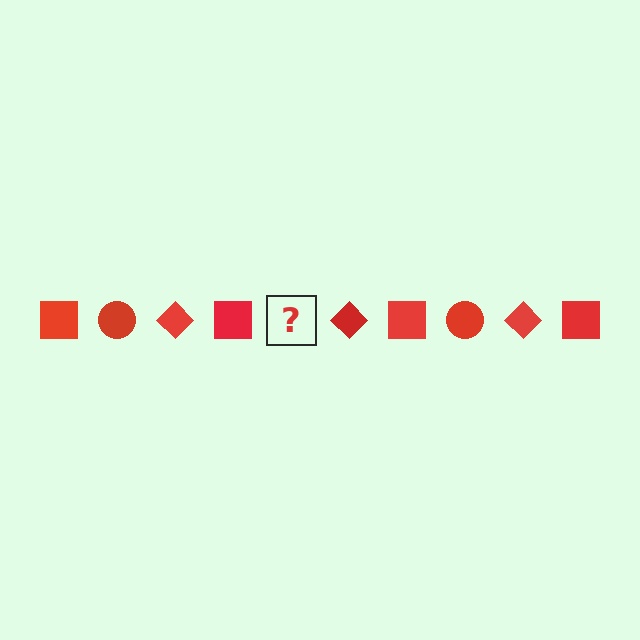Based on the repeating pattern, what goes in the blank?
The blank should be a red circle.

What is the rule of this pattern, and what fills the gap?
The rule is that the pattern cycles through square, circle, diamond shapes in red. The gap should be filled with a red circle.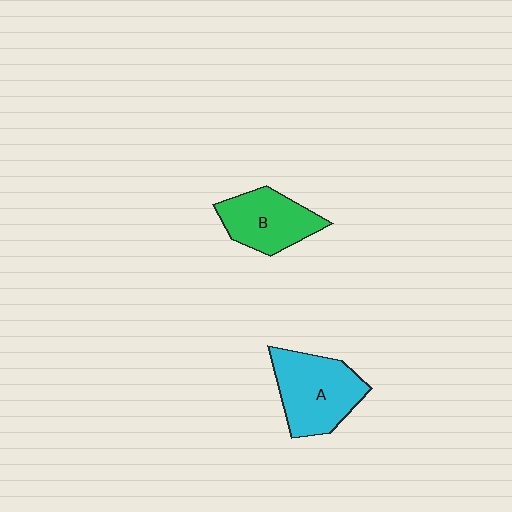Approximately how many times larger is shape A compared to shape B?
Approximately 1.2 times.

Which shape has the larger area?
Shape A (cyan).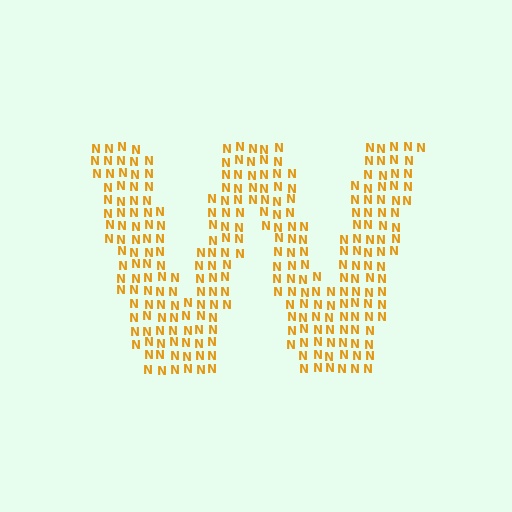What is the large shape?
The large shape is the letter W.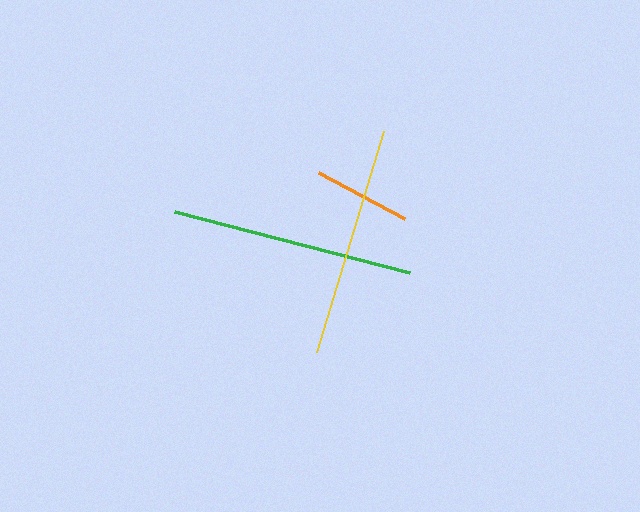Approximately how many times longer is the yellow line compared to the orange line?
The yellow line is approximately 2.4 times the length of the orange line.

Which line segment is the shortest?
The orange line is the shortest at approximately 97 pixels.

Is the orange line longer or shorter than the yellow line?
The yellow line is longer than the orange line.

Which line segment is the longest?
The green line is the longest at approximately 242 pixels.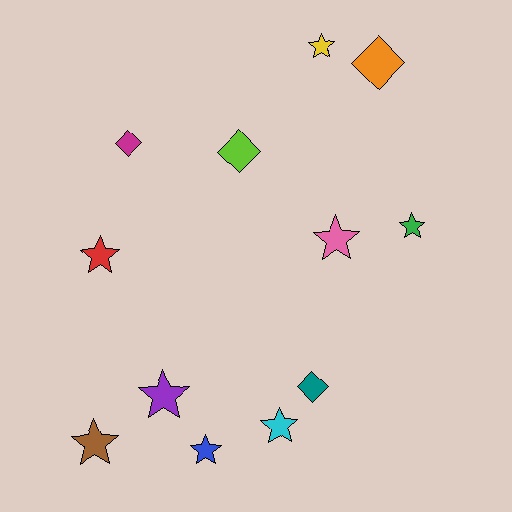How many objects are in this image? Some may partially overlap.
There are 12 objects.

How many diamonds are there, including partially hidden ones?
There are 4 diamonds.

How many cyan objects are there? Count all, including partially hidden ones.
There is 1 cyan object.